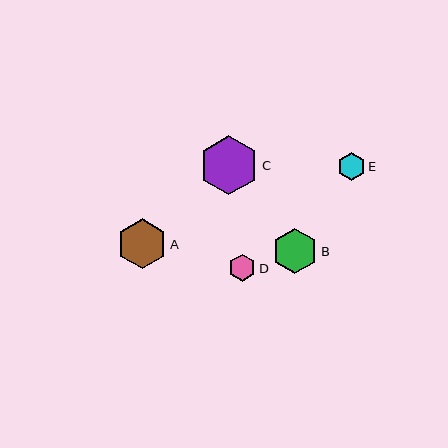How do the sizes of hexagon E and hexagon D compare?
Hexagon E and hexagon D are approximately the same size.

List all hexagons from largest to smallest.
From largest to smallest: C, A, B, E, D.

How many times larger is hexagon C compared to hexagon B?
Hexagon C is approximately 1.3 times the size of hexagon B.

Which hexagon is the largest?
Hexagon C is the largest with a size of approximately 60 pixels.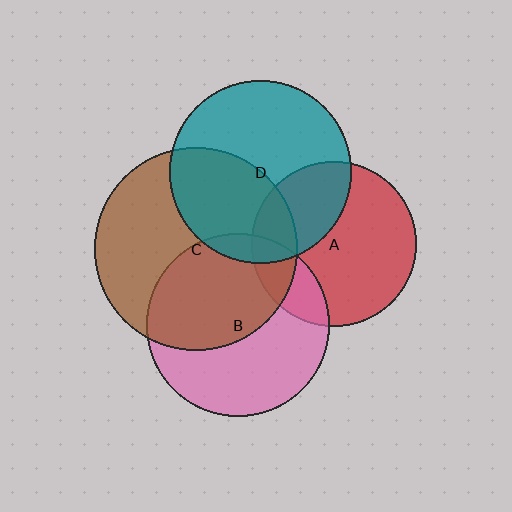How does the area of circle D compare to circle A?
Approximately 1.2 times.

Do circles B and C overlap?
Yes.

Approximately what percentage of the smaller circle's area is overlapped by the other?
Approximately 50%.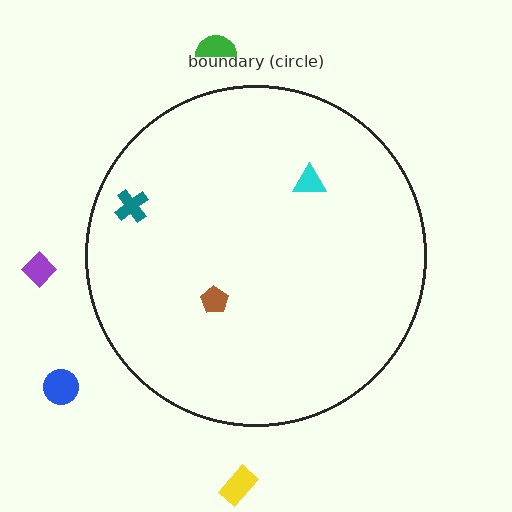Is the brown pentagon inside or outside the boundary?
Inside.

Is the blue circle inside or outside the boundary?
Outside.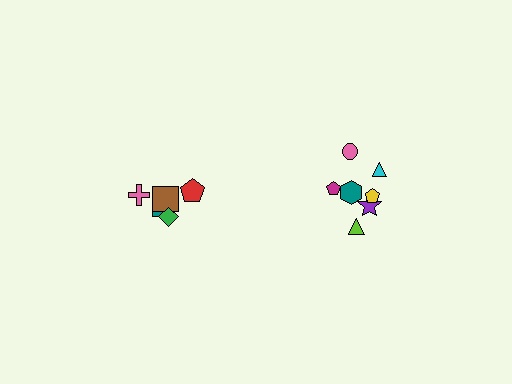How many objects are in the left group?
There are 5 objects.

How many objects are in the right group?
There are 7 objects.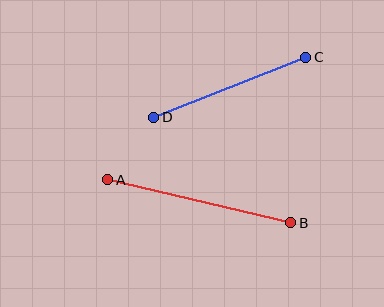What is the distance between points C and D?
The distance is approximately 163 pixels.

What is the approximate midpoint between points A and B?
The midpoint is at approximately (199, 201) pixels.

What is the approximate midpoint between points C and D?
The midpoint is at approximately (230, 87) pixels.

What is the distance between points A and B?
The distance is approximately 188 pixels.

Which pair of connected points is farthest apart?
Points A and B are farthest apart.